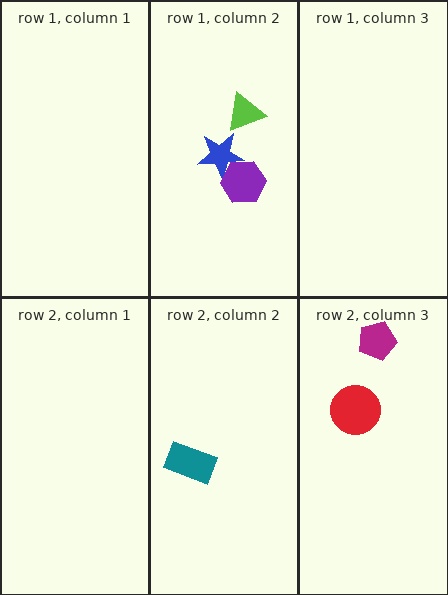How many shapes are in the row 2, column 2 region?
1.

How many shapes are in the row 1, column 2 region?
3.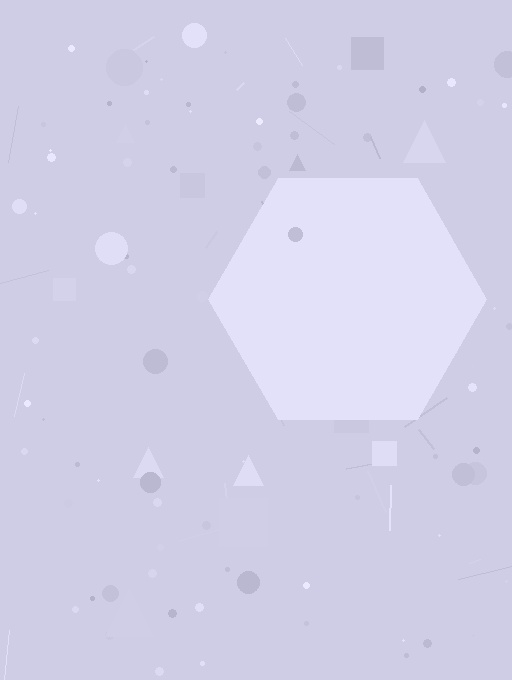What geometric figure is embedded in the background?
A hexagon is embedded in the background.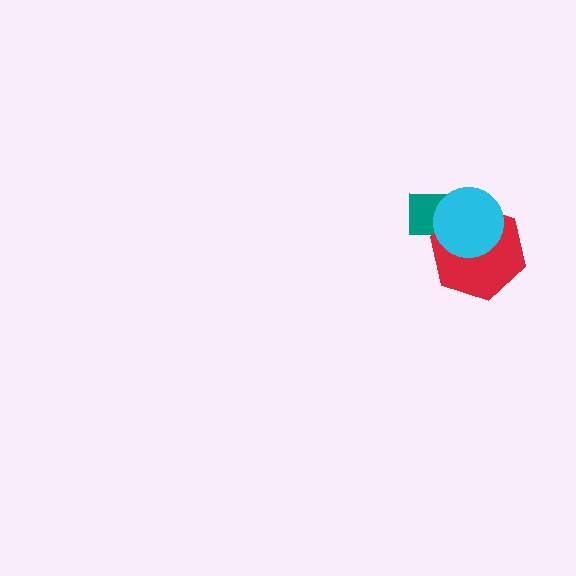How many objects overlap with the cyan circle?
2 objects overlap with the cyan circle.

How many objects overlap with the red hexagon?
2 objects overlap with the red hexagon.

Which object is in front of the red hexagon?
The cyan circle is in front of the red hexagon.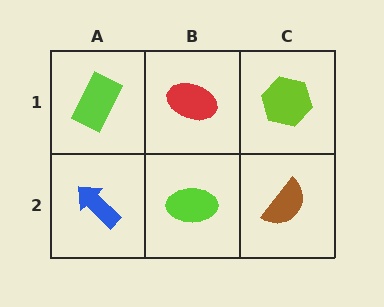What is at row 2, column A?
A blue arrow.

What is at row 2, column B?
A lime ellipse.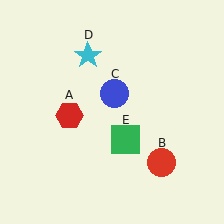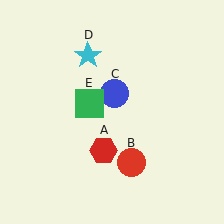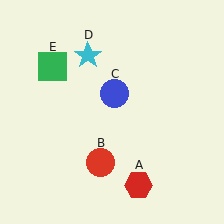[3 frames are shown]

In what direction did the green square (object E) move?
The green square (object E) moved up and to the left.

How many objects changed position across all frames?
3 objects changed position: red hexagon (object A), red circle (object B), green square (object E).